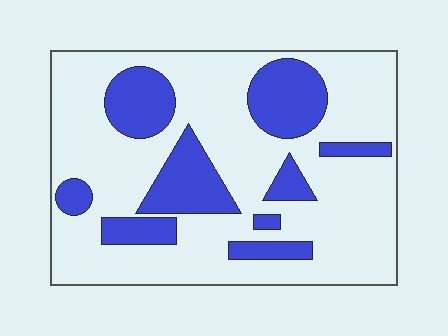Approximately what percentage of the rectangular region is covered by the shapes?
Approximately 25%.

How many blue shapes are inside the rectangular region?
9.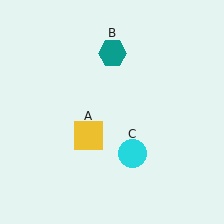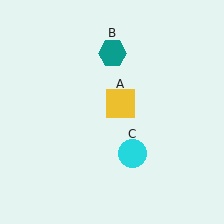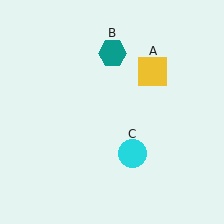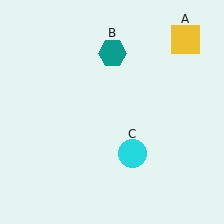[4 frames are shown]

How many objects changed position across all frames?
1 object changed position: yellow square (object A).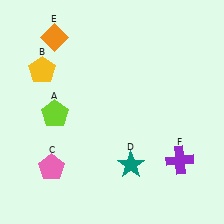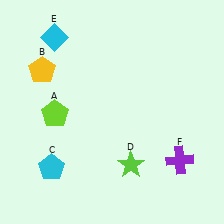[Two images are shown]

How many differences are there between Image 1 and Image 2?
There are 3 differences between the two images.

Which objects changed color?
C changed from pink to cyan. D changed from teal to lime. E changed from orange to cyan.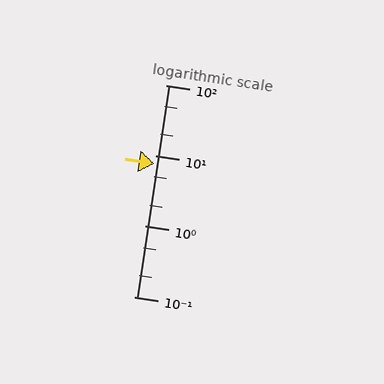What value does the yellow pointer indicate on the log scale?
The pointer indicates approximately 7.7.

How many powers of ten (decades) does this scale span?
The scale spans 3 decades, from 0.1 to 100.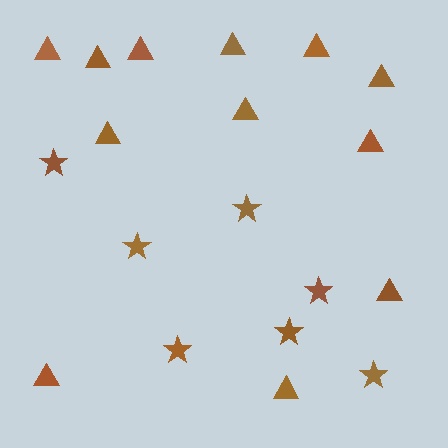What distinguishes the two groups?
There are 2 groups: one group of triangles (12) and one group of stars (7).